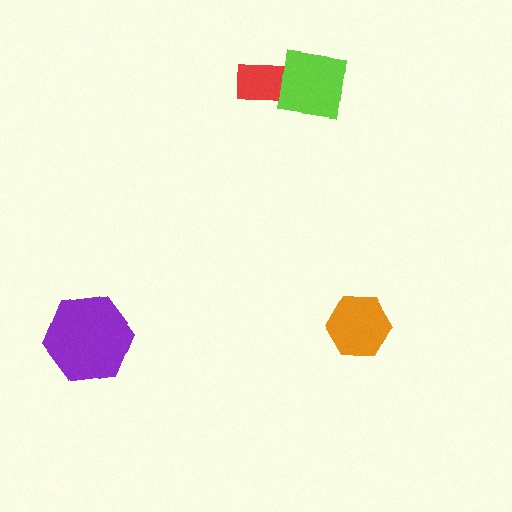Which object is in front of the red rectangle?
The lime square is in front of the red rectangle.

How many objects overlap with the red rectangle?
1 object overlaps with the red rectangle.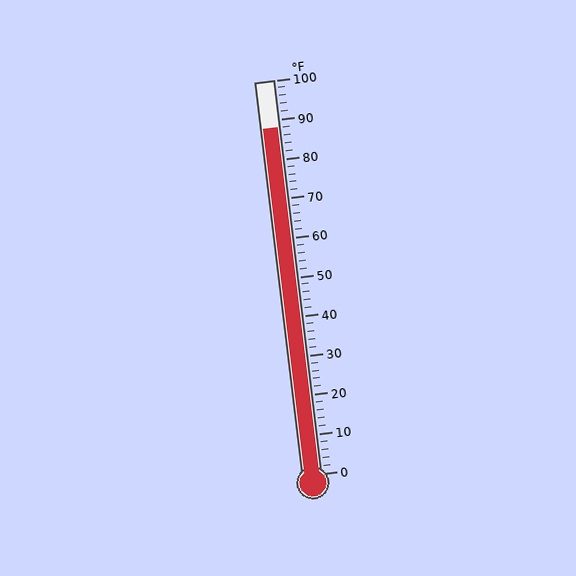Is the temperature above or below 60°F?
The temperature is above 60°F.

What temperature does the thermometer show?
The thermometer shows approximately 88°F.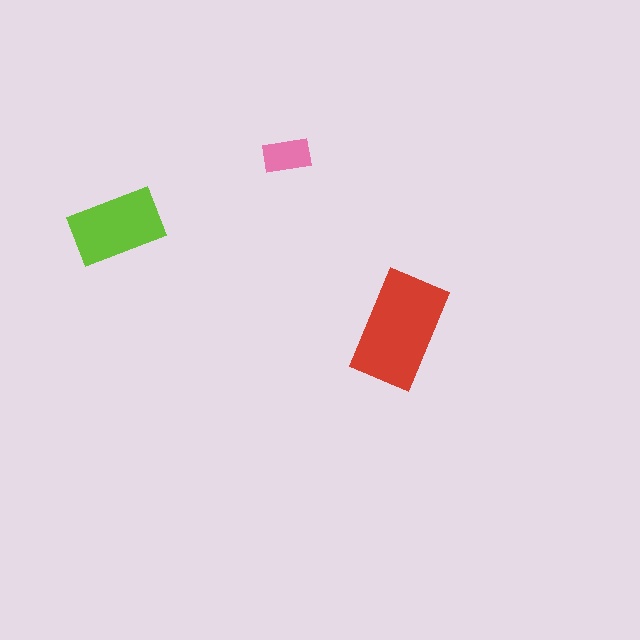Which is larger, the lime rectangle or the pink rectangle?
The lime one.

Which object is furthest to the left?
The lime rectangle is leftmost.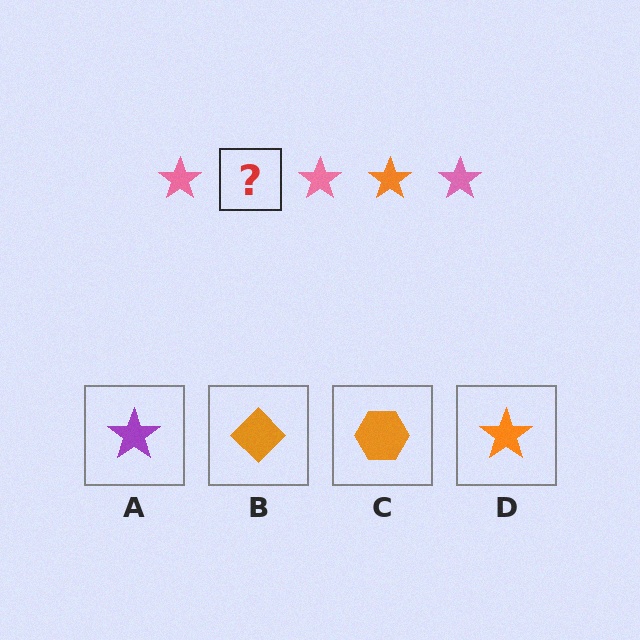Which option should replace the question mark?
Option D.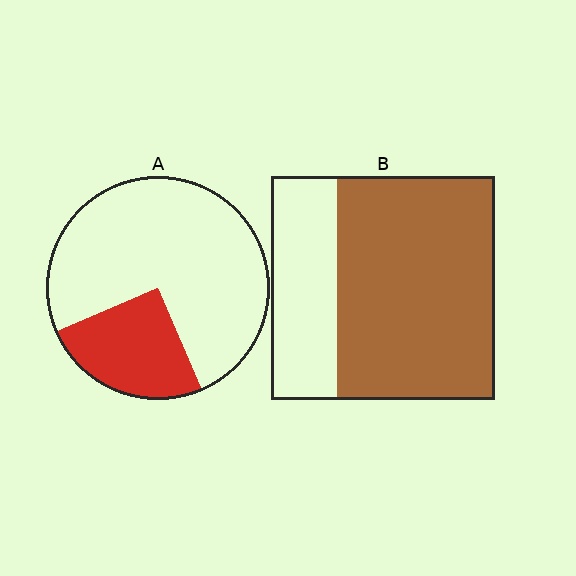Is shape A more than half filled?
No.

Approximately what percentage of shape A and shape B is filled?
A is approximately 25% and B is approximately 70%.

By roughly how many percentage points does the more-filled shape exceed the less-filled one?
By roughly 45 percentage points (B over A).